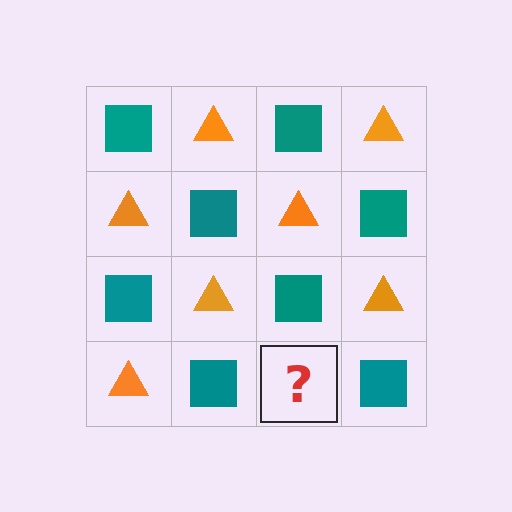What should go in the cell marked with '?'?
The missing cell should contain an orange triangle.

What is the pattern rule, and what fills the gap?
The rule is that it alternates teal square and orange triangle in a checkerboard pattern. The gap should be filled with an orange triangle.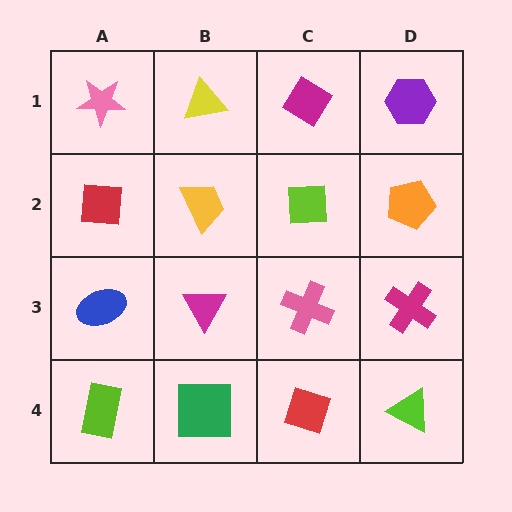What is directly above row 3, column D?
An orange pentagon.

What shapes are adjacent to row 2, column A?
A pink star (row 1, column A), a blue ellipse (row 3, column A), a yellow trapezoid (row 2, column B).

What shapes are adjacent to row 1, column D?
An orange pentagon (row 2, column D), a magenta diamond (row 1, column C).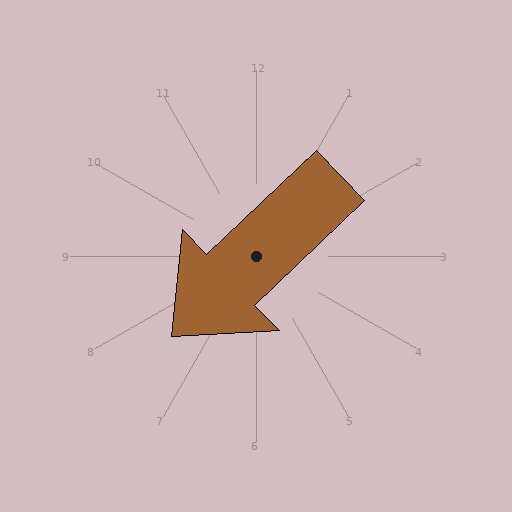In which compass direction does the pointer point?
Southwest.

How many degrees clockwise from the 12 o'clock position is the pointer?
Approximately 226 degrees.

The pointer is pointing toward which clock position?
Roughly 8 o'clock.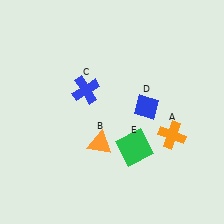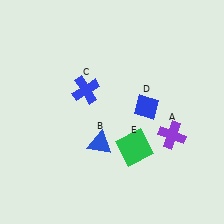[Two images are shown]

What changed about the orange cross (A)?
In Image 1, A is orange. In Image 2, it changed to purple.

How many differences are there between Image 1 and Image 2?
There are 2 differences between the two images.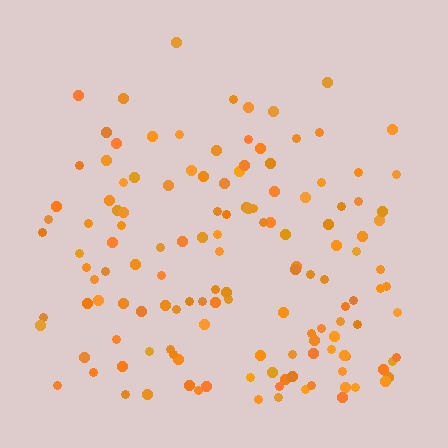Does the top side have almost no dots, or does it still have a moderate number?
Still a moderate number, just noticeably fewer than the bottom.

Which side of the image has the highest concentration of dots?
The bottom.